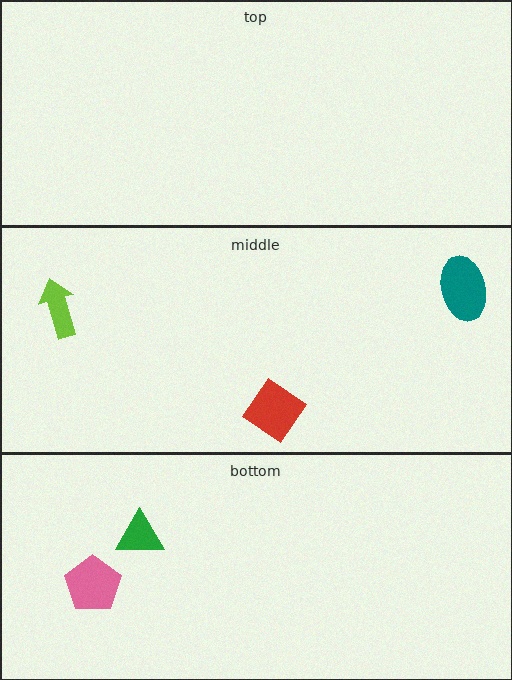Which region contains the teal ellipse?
The middle region.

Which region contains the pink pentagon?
The bottom region.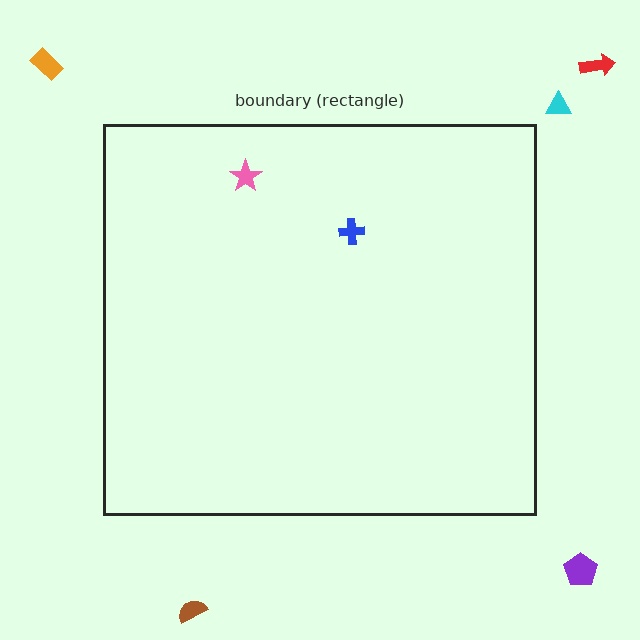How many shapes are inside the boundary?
2 inside, 5 outside.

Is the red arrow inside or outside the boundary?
Outside.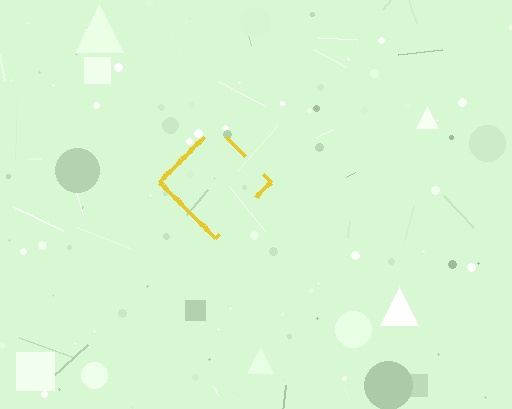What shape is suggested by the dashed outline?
The dashed outline suggests a diamond.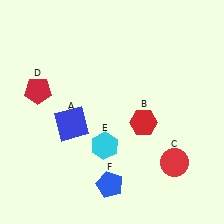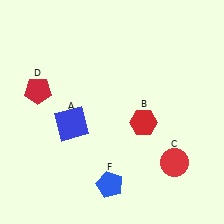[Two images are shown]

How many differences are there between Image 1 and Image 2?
There is 1 difference between the two images.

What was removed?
The cyan hexagon (E) was removed in Image 2.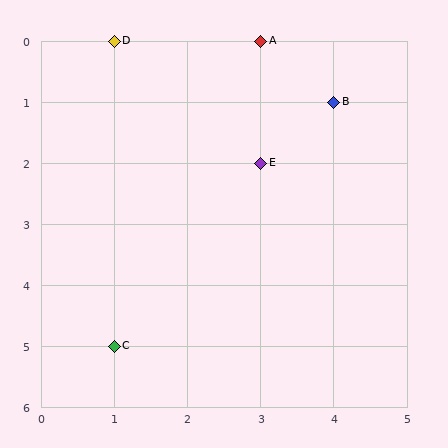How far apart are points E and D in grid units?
Points E and D are 2 columns and 2 rows apart (about 2.8 grid units diagonally).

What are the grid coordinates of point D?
Point D is at grid coordinates (1, 0).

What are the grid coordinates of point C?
Point C is at grid coordinates (1, 5).